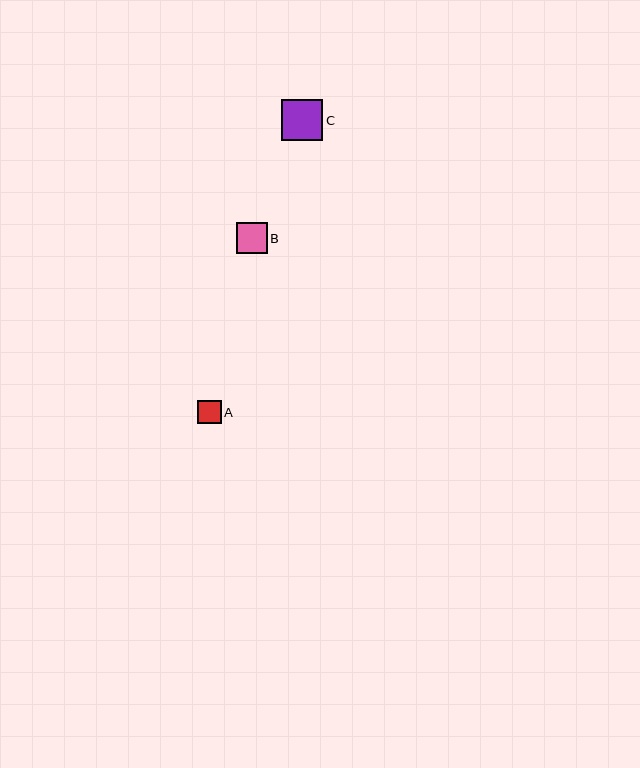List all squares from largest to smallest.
From largest to smallest: C, B, A.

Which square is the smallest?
Square A is the smallest with a size of approximately 23 pixels.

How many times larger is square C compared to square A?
Square C is approximately 1.8 times the size of square A.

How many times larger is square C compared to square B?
Square C is approximately 1.3 times the size of square B.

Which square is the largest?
Square C is the largest with a size of approximately 41 pixels.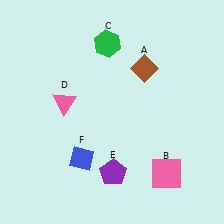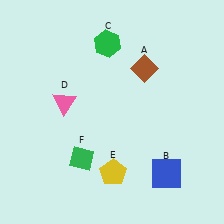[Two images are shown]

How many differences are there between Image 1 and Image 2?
There are 3 differences between the two images.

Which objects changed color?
B changed from pink to blue. E changed from purple to yellow. F changed from blue to green.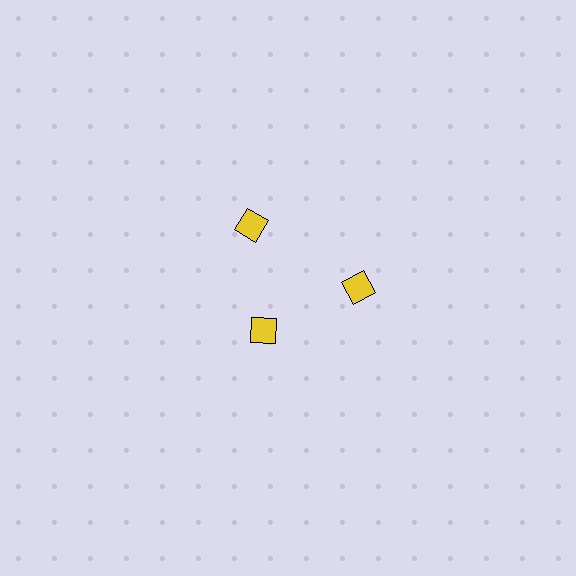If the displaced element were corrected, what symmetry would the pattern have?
It would have 3-fold rotational symmetry — the pattern would map onto itself every 120 degrees.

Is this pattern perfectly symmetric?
No. The 3 yellow diamonds are arranged in a ring, but one element near the 7 o'clock position is pulled inward toward the center, breaking the 3-fold rotational symmetry.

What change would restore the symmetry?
The symmetry would be restored by moving it outward, back onto the ring so that all 3 diamonds sit at equal angles and equal distance from the center.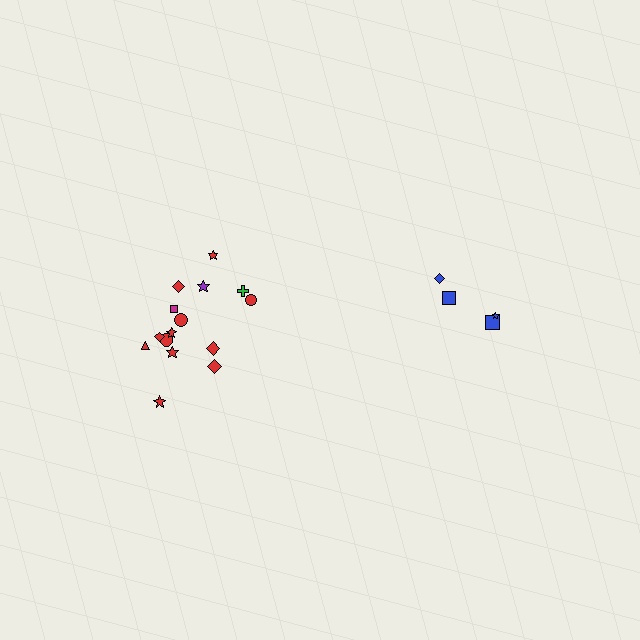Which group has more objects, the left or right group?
The left group.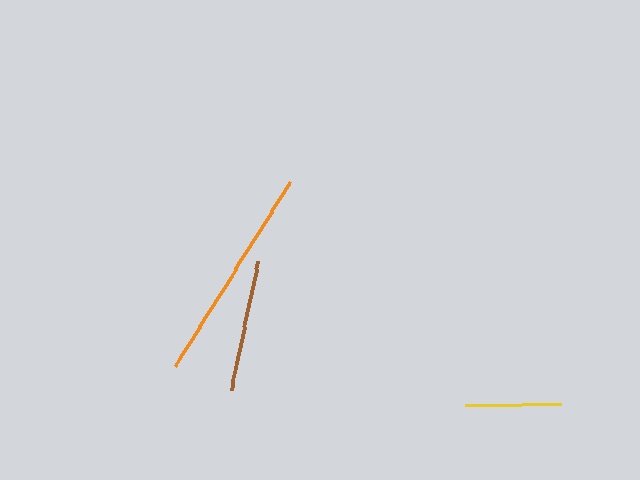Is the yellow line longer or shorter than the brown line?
The brown line is longer than the yellow line.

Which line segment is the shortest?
The yellow line is the shortest at approximately 97 pixels.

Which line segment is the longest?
The orange line is the longest at approximately 217 pixels.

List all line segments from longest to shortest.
From longest to shortest: orange, brown, yellow.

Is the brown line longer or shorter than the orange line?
The orange line is longer than the brown line.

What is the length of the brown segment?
The brown segment is approximately 131 pixels long.